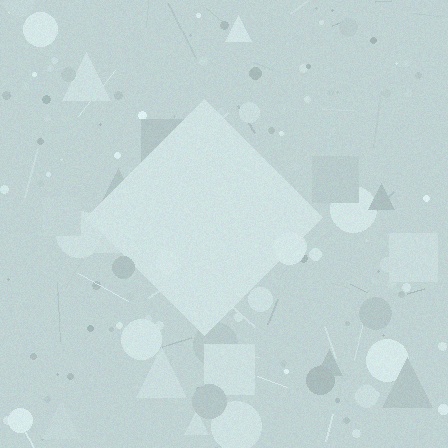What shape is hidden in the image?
A diamond is hidden in the image.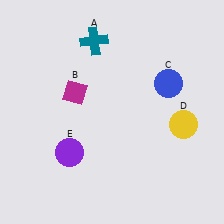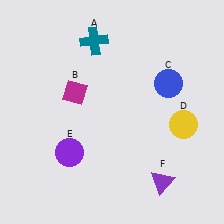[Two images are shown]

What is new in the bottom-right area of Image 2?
A purple triangle (F) was added in the bottom-right area of Image 2.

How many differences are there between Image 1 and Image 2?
There is 1 difference between the two images.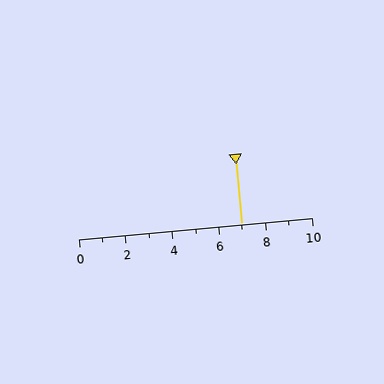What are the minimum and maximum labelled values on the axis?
The axis runs from 0 to 10.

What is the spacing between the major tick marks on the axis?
The major ticks are spaced 2 apart.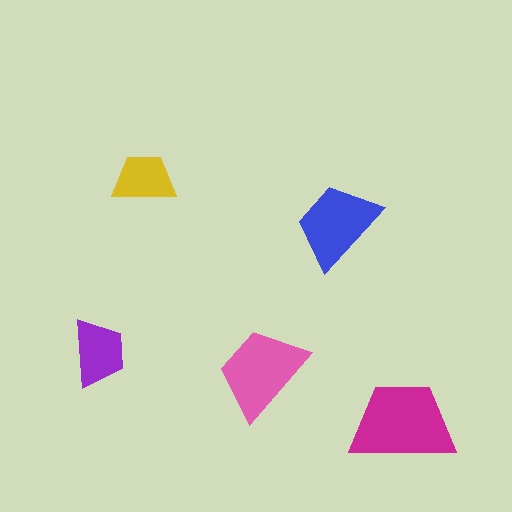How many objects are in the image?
There are 5 objects in the image.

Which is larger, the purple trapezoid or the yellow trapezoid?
The purple one.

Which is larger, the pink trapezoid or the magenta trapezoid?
The magenta one.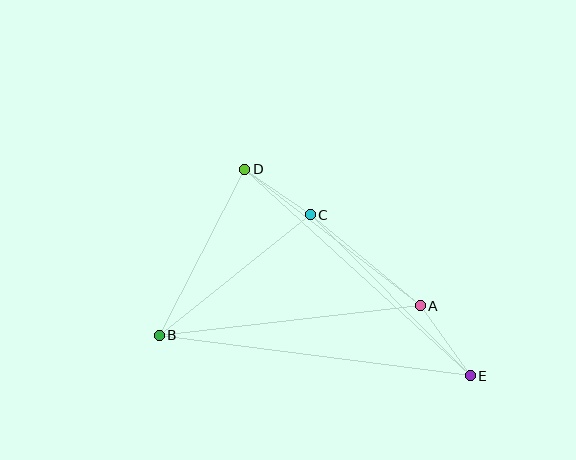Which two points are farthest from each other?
Points B and E are farthest from each other.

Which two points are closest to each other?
Points C and D are closest to each other.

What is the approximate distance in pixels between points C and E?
The distance between C and E is approximately 227 pixels.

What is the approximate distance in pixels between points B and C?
The distance between B and C is approximately 193 pixels.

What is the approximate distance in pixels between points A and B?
The distance between A and B is approximately 263 pixels.